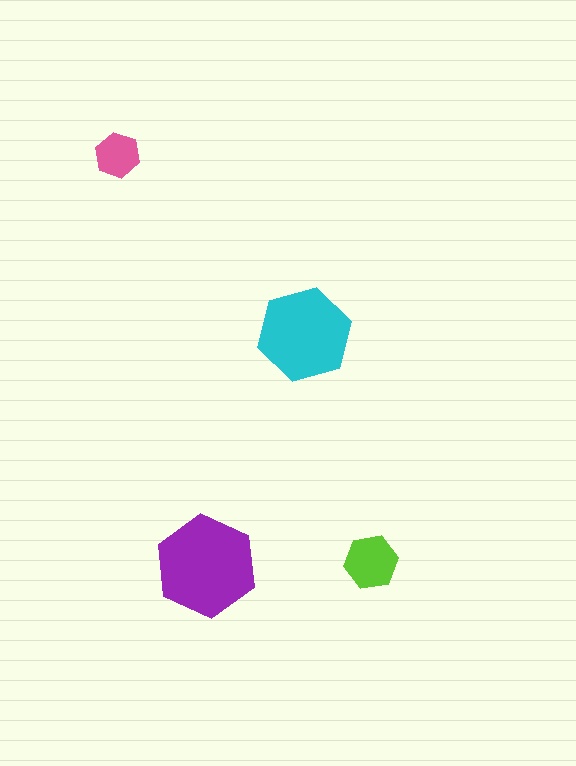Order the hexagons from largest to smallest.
the purple one, the cyan one, the lime one, the pink one.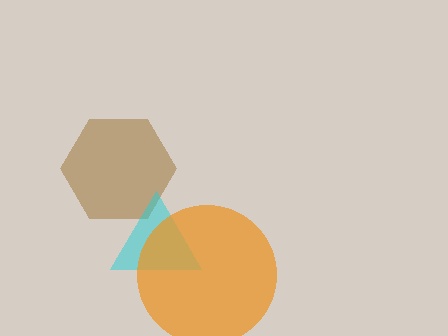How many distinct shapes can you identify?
There are 3 distinct shapes: a brown hexagon, a cyan triangle, an orange circle.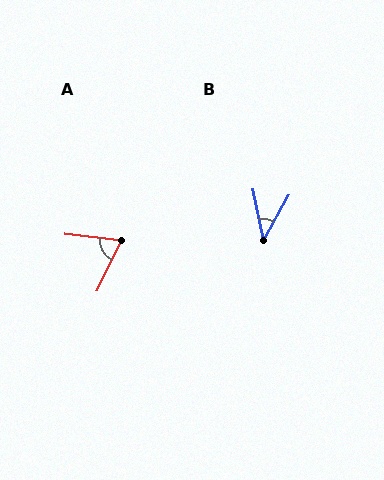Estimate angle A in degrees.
Approximately 71 degrees.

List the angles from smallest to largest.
B (41°), A (71°).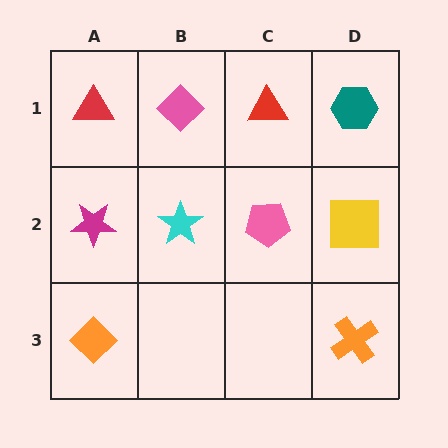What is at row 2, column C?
A pink pentagon.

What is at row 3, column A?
An orange diamond.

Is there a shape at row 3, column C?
No, that cell is empty.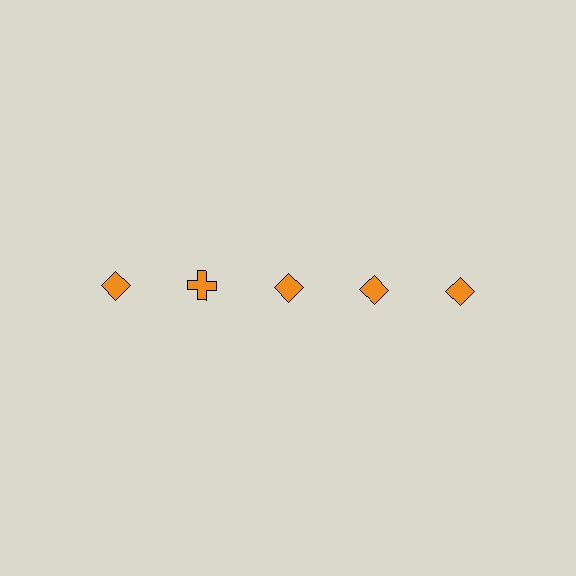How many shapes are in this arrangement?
There are 5 shapes arranged in a grid pattern.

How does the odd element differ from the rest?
It has a different shape: cross instead of diamond.